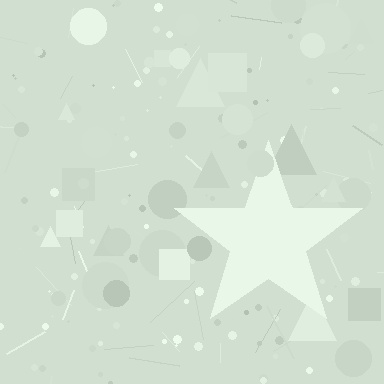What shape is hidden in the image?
A star is hidden in the image.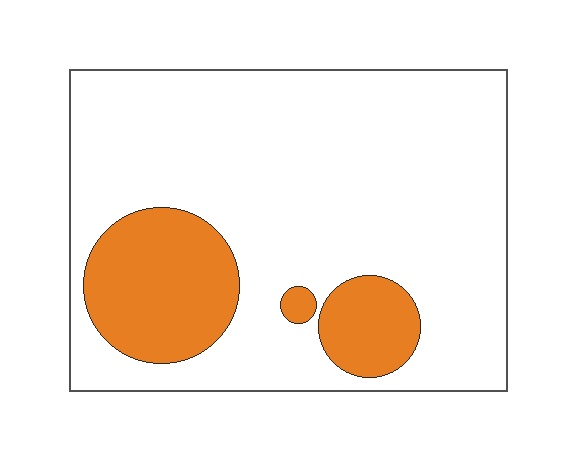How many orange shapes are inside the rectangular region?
3.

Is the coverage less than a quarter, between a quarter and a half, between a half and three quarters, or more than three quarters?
Less than a quarter.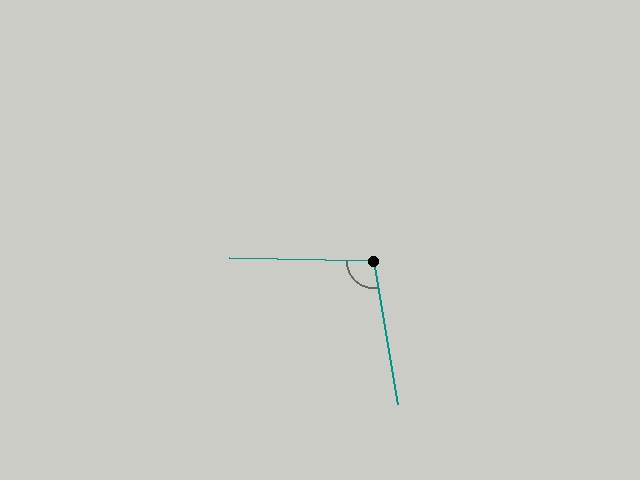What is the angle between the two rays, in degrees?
Approximately 101 degrees.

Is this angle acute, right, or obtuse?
It is obtuse.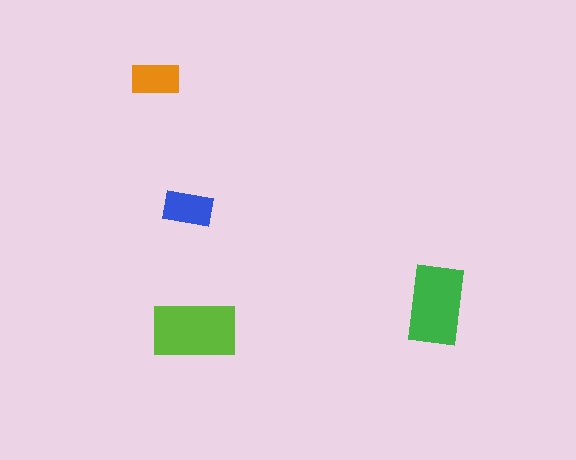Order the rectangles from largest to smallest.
the lime one, the green one, the blue one, the orange one.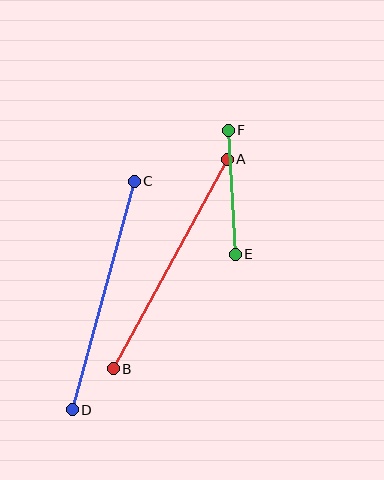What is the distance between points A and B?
The distance is approximately 238 pixels.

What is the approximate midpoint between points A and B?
The midpoint is at approximately (170, 264) pixels.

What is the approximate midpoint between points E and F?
The midpoint is at approximately (232, 192) pixels.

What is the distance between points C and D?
The distance is approximately 237 pixels.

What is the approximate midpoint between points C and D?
The midpoint is at approximately (103, 296) pixels.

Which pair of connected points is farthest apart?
Points A and B are farthest apart.